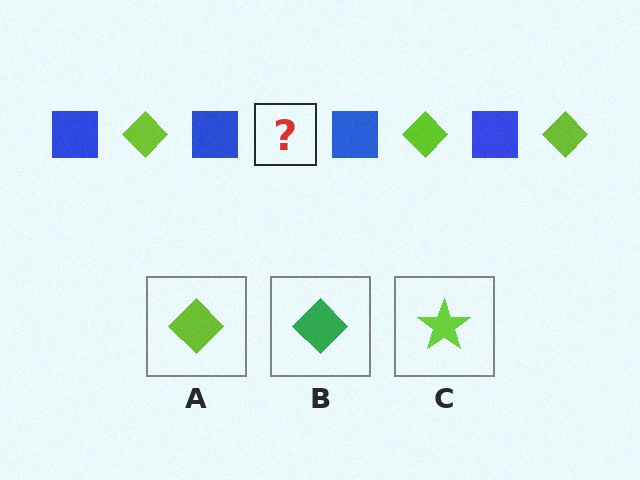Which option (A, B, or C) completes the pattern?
A.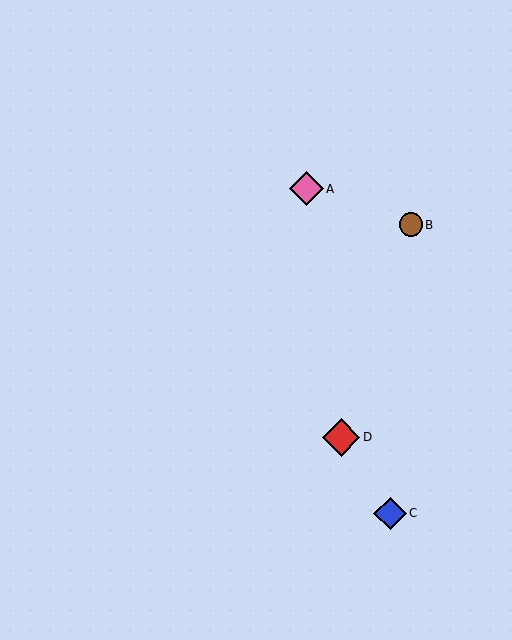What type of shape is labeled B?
Shape B is a brown circle.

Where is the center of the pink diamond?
The center of the pink diamond is at (306, 189).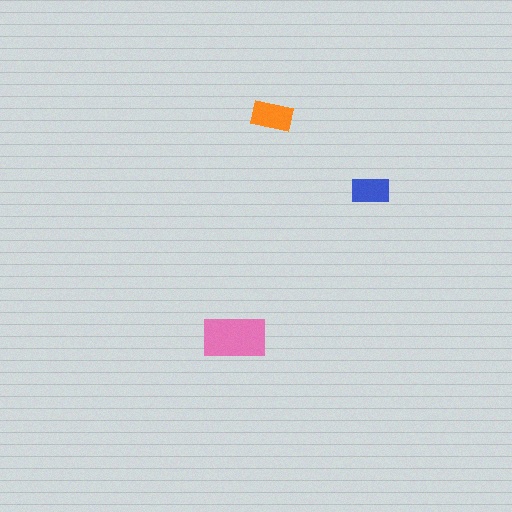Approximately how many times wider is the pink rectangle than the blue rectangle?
About 1.5 times wider.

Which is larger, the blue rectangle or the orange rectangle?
The orange one.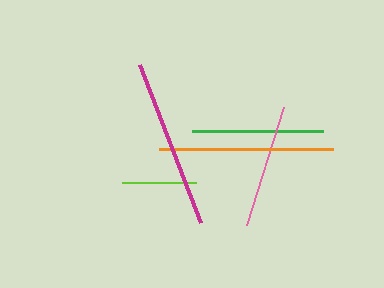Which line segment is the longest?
The orange line is the longest at approximately 174 pixels.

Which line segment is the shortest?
The lime line is the shortest at approximately 74 pixels.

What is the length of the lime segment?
The lime segment is approximately 74 pixels long.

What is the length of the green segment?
The green segment is approximately 130 pixels long.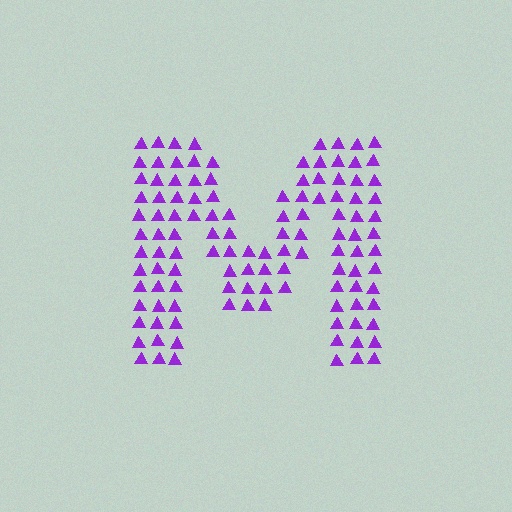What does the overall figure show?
The overall figure shows the letter M.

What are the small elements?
The small elements are triangles.